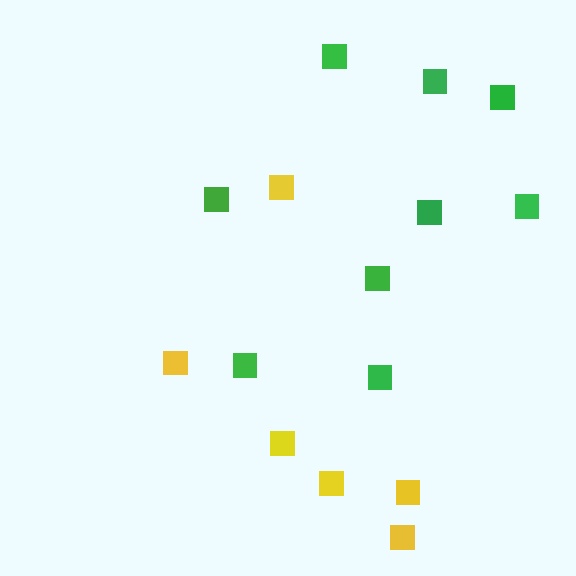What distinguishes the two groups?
There are 2 groups: one group of yellow squares (6) and one group of green squares (9).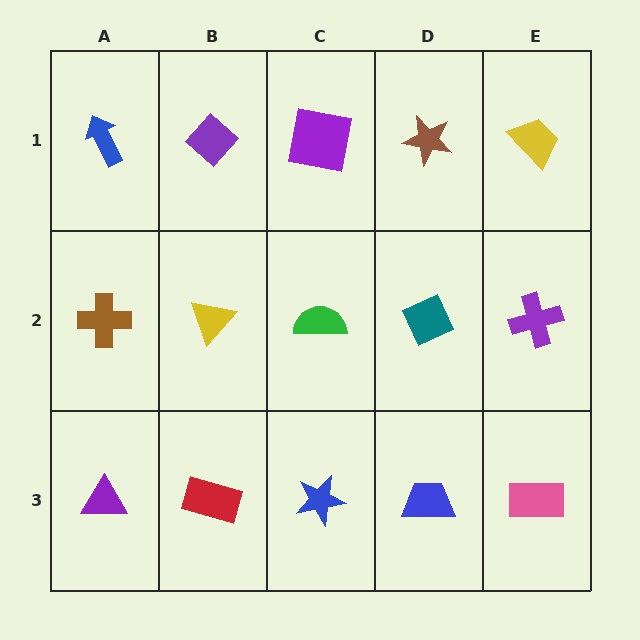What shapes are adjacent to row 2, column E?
A yellow trapezoid (row 1, column E), a pink rectangle (row 3, column E), a teal diamond (row 2, column D).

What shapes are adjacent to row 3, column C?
A green semicircle (row 2, column C), a red rectangle (row 3, column B), a blue trapezoid (row 3, column D).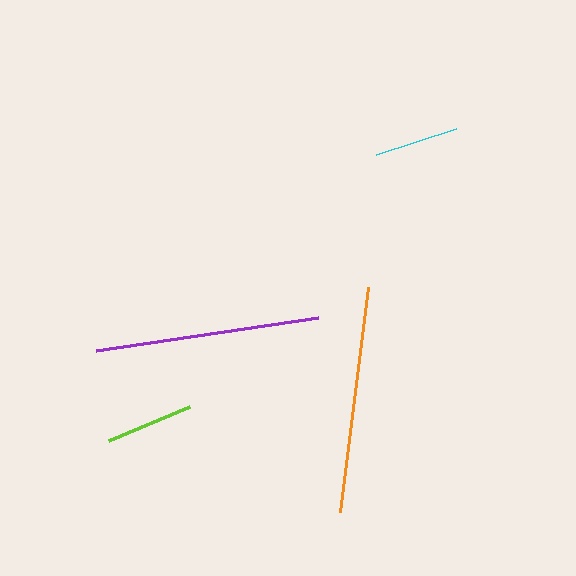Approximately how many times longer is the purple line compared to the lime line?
The purple line is approximately 2.5 times the length of the lime line.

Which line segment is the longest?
The orange line is the longest at approximately 226 pixels.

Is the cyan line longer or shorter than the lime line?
The lime line is longer than the cyan line.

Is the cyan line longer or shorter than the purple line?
The purple line is longer than the cyan line.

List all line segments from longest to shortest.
From longest to shortest: orange, purple, lime, cyan.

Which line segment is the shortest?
The cyan line is the shortest at approximately 85 pixels.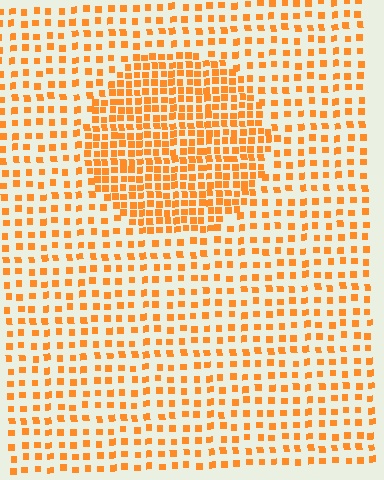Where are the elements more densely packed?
The elements are more densely packed inside the circle boundary.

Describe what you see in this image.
The image contains small orange elements arranged at two different densities. A circle-shaped region is visible where the elements are more densely packed than the surrounding area.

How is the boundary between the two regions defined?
The boundary is defined by a change in element density (approximately 2.1x ratio). All elements are the same color, size, and shape.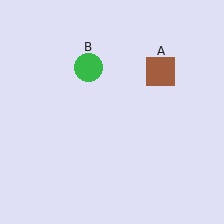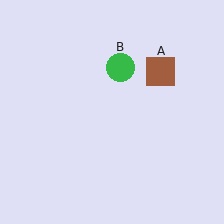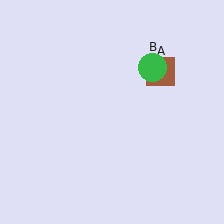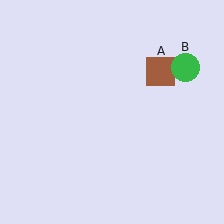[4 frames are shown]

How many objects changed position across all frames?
1 object changed position: green circle (object B).